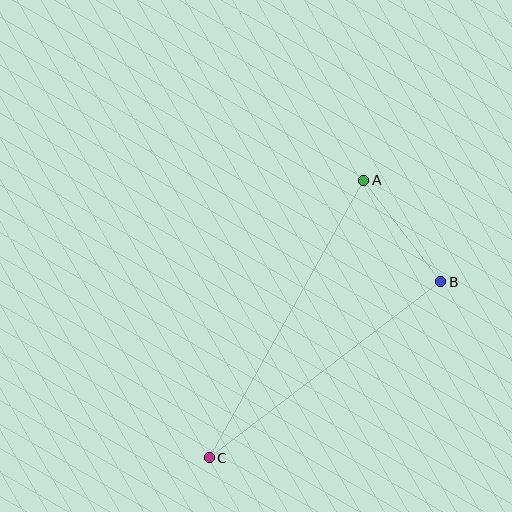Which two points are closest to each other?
Points A and B are closest to each other.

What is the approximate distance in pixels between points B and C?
The distance between B and C is approximately 291 pixels.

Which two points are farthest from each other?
Points A and C are farthest from each other.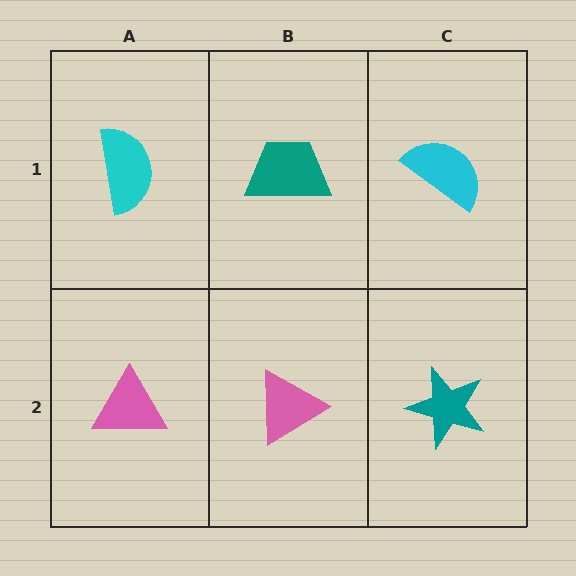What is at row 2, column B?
A pink triangle.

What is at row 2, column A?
A pink triangle.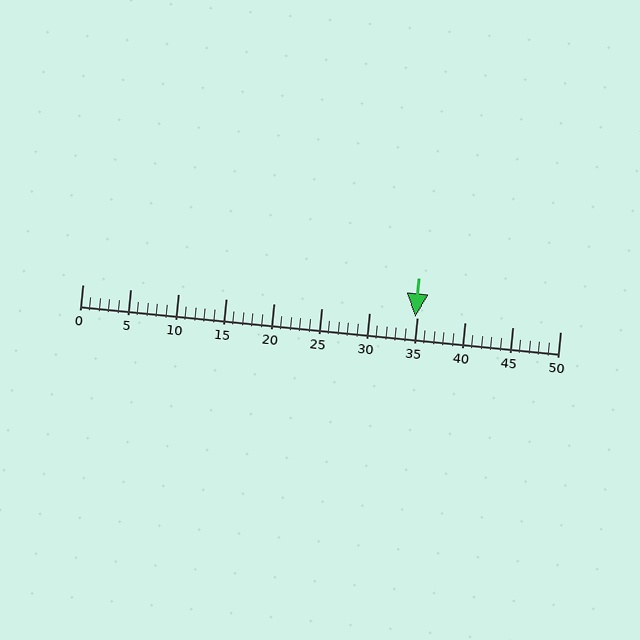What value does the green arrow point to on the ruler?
The green arrow points to approximately 35.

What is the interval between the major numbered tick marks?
The major tick marks are spaced 5 units apart.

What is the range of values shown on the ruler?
The ruler shows values from 0 to 50.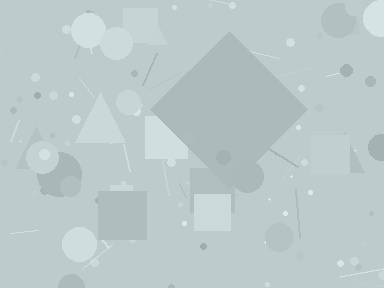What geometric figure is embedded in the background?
A diamond is embedded in the background.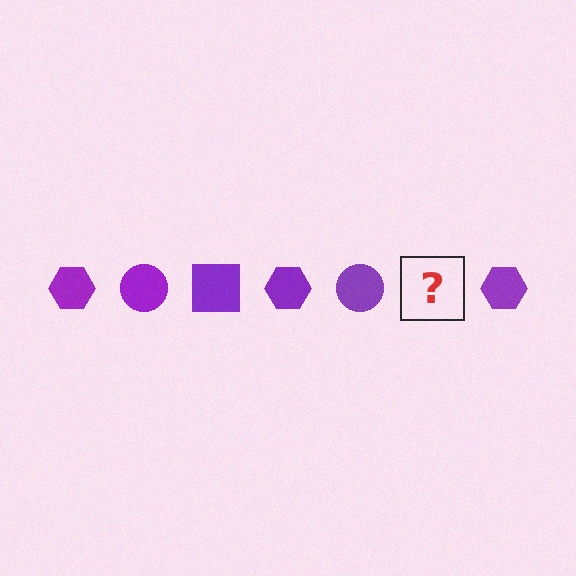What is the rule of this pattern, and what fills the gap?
The rule is that the pattern cycles through hexagon, circle, square shapes in purple. The gap should be filled with a purple square.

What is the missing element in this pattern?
The missing element is a purple square.